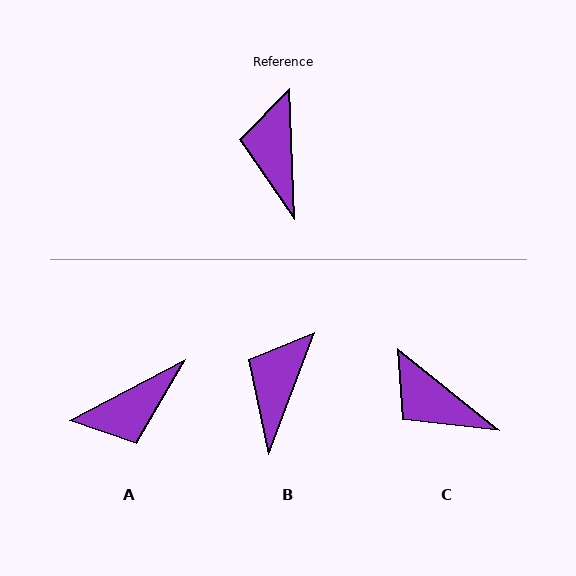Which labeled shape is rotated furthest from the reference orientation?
A, about 116 degrees away.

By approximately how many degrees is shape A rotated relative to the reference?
Approximately 116 degrees counter-clockwise.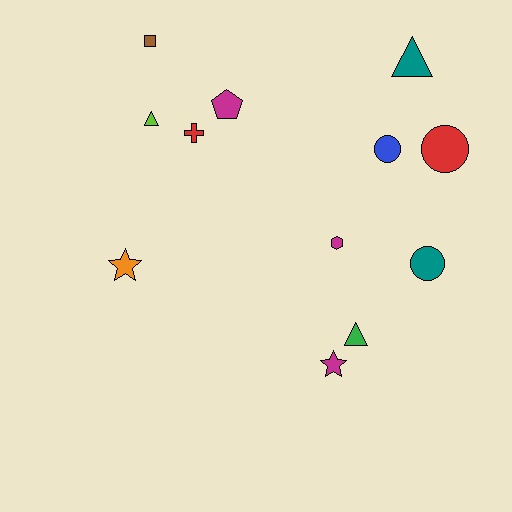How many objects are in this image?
There are 12 objects.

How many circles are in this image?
There are 3 circles.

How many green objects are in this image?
There is 1 green object.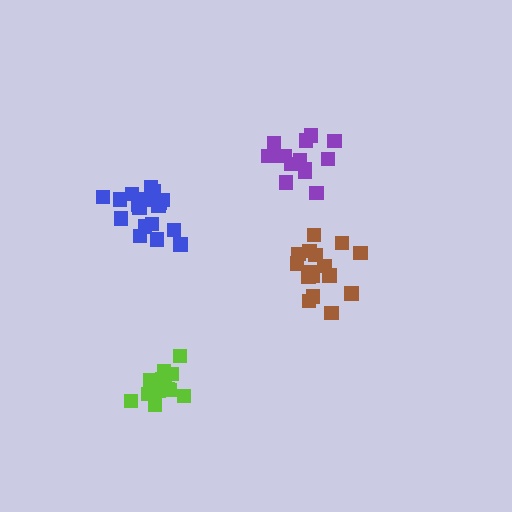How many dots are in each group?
Group 1: 19 dots, Group 2: 14 dots, Group 3: 14 dots, Group 4: 17 dots (64 total).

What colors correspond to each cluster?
The clusters are colored: blue, lime, purple, brown.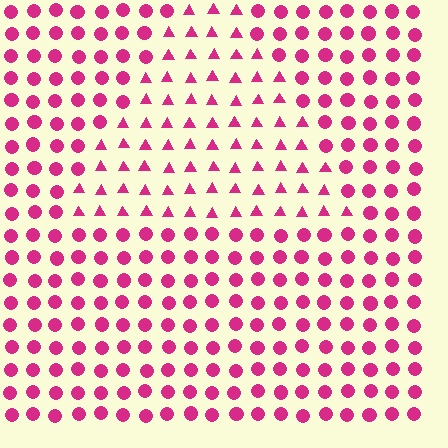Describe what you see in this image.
The image is filled with small magenta elements arranged in a uniform grid. A triangle-shaped region contains triangles, while the surrounding area contains circles. The boundary is defined purely by the change in element shape.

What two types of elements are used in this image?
The image uses triangles inside the triangle region and circles outside it.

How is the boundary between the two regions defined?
The boundary is defined by a change in element shape: triangles inside vs. circles outside. All elements share the same color and spacing.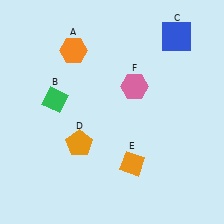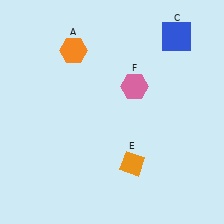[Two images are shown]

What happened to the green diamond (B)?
The green diamond (B) was removed in Image 2. It was in the top-left area of Image 1.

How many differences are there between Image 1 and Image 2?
There are 2 differences between the two images.